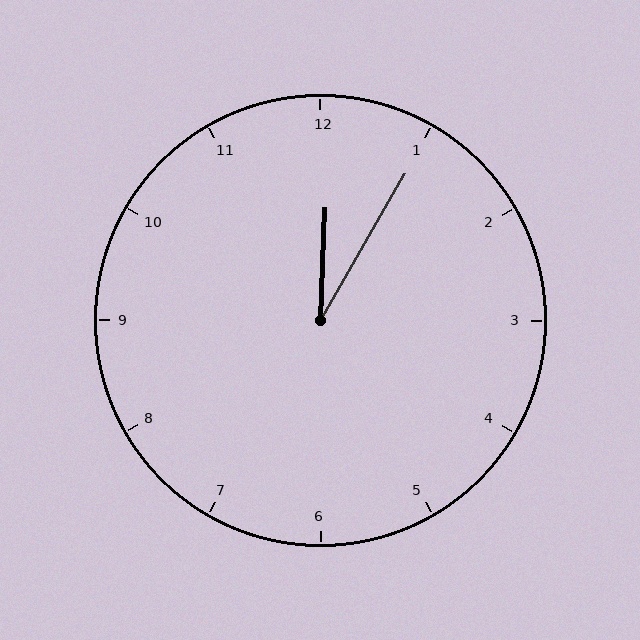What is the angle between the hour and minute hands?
Approximately 28 degrees.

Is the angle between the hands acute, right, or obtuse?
It is acute.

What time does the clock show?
12:05.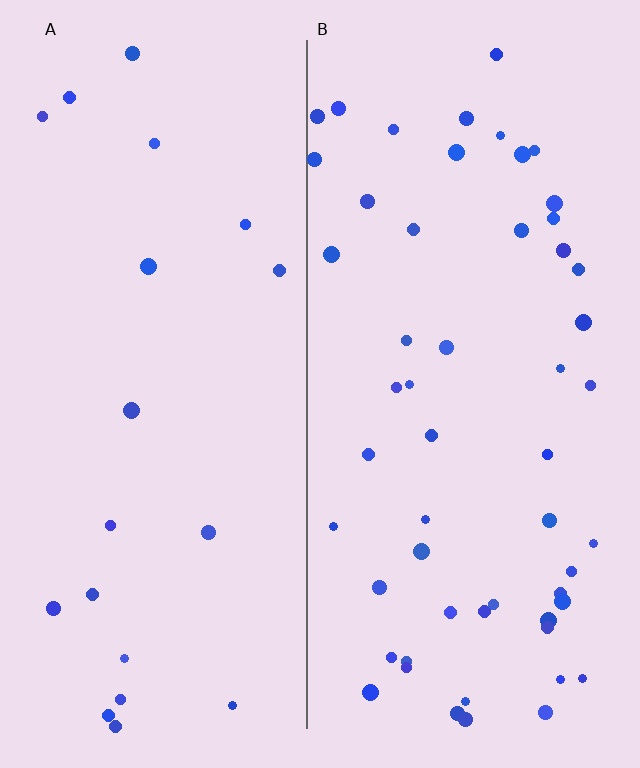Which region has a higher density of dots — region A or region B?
B (the right).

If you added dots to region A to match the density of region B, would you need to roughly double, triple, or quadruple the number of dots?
Approximately triple.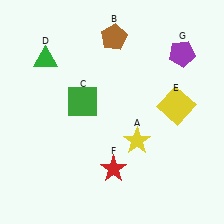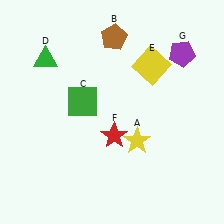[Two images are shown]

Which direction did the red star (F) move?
The red star (F) moved up.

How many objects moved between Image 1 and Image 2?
2 objects moved between the two images.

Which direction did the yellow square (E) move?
The yellow square (E) moved up.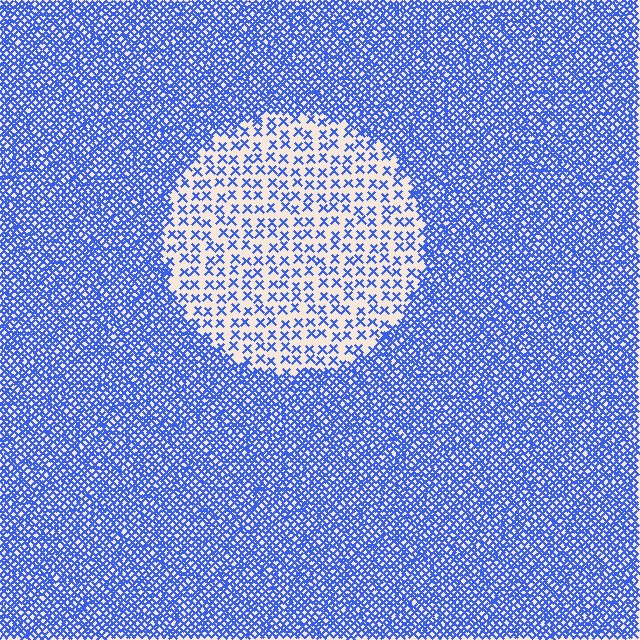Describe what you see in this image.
The image contains small blue elements arranged at two different densities. A circle-shaped region is visible where the elements are less densely packed than the surrounding area.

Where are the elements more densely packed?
The elements are more densely packed outside the circle boundary.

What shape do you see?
I see a circle.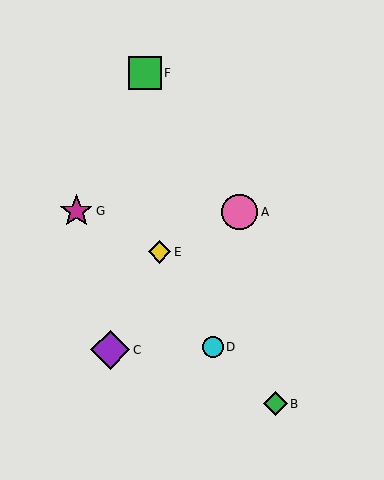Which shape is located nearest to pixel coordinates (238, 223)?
The pink circle (labeled A) at (240, 212) is nearest to that location.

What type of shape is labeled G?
Shape G is a magenta star.